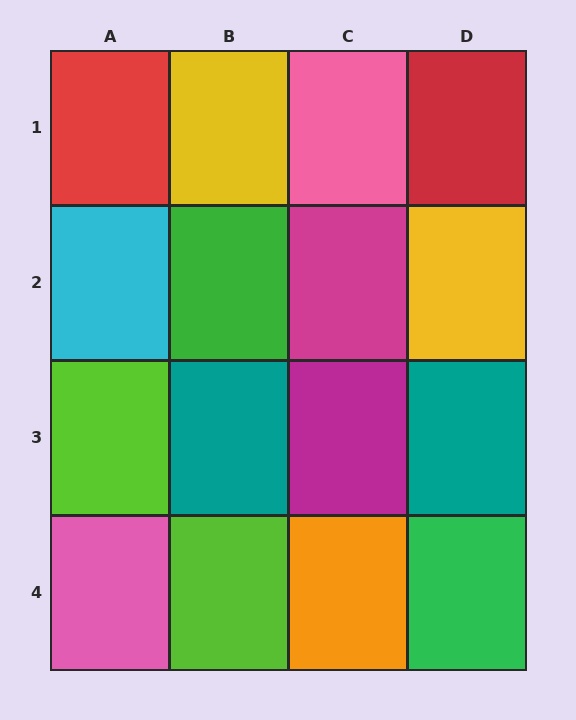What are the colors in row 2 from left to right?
Cyan, green, magenta, yellow.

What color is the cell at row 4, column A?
Pink.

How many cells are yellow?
2 cells are yellow.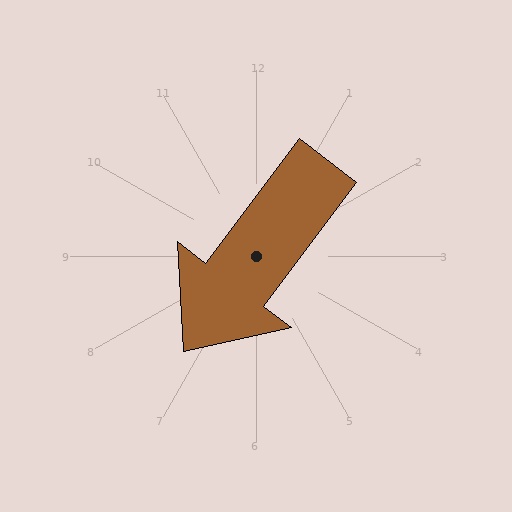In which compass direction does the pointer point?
Southwest.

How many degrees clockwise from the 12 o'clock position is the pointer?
Approximately 217 degrees.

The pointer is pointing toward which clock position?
Roughly 7 o'clock.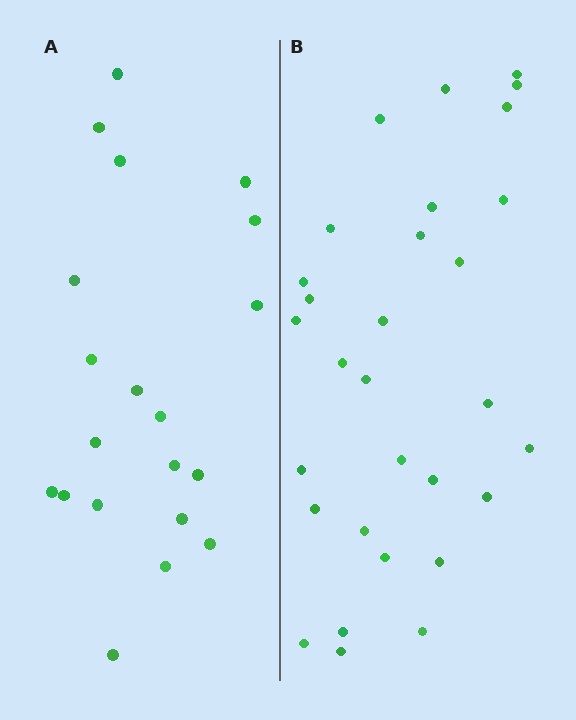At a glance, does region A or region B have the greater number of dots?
Region B (the right region) has more dots.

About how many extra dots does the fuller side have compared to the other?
Region B has roughly 10 or so more dots than region A.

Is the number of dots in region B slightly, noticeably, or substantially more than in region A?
Region B has substantially more. The ratio is roughly 1.5 to 1.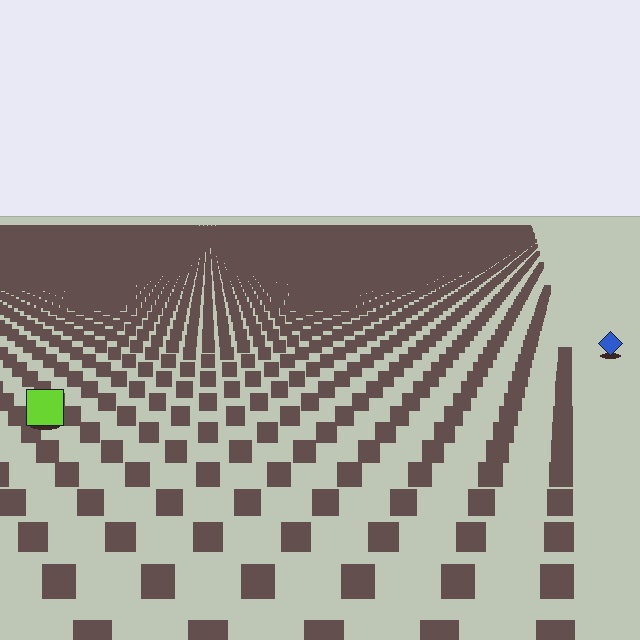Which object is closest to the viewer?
The lime square is closest. The texture marks near it are larger and more spread out.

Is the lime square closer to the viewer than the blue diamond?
Yes. The lime square is closer — you can tell from the texture gradient: the ground texture is coarser near it.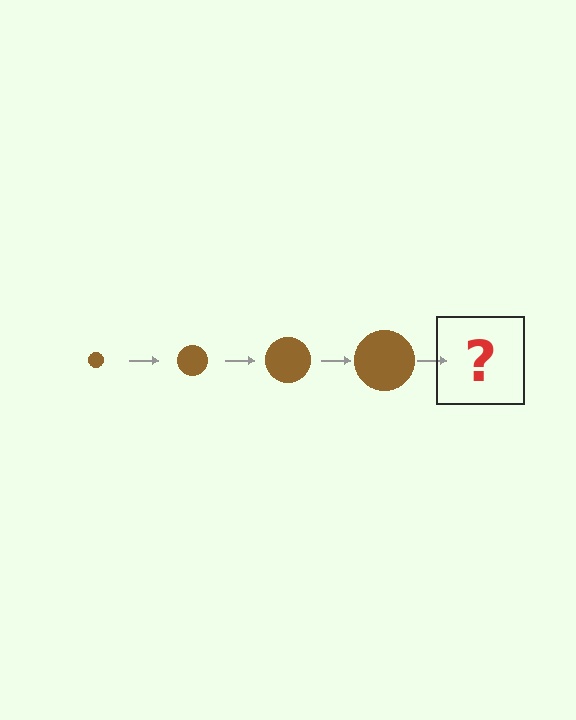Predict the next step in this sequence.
The next step is a brown circle, larger than the previous one.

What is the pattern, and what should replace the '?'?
The pattern is that the circle gets progressively larger each step. The '?' should be a brown circle, larger than the previous one.